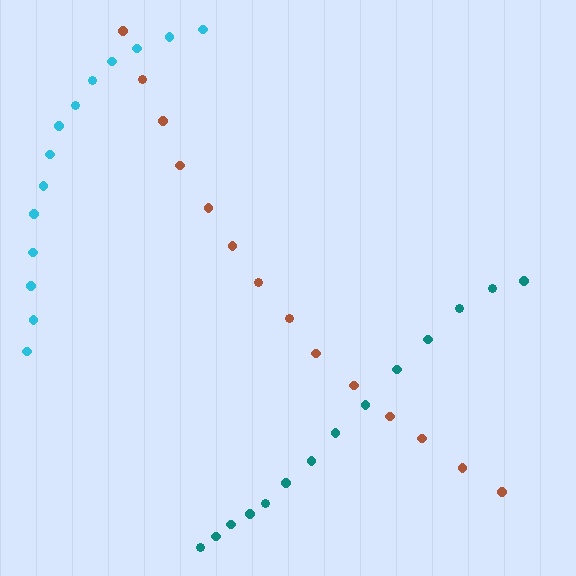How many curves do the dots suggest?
There are 3 distinct paths.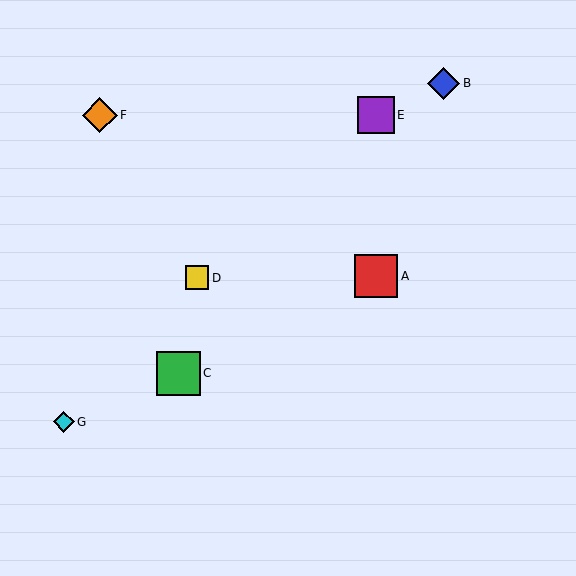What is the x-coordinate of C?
Object C is at x≈179.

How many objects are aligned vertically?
2 objects (A, E) are aligned vertically.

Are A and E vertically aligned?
Yes, both are at x≈376.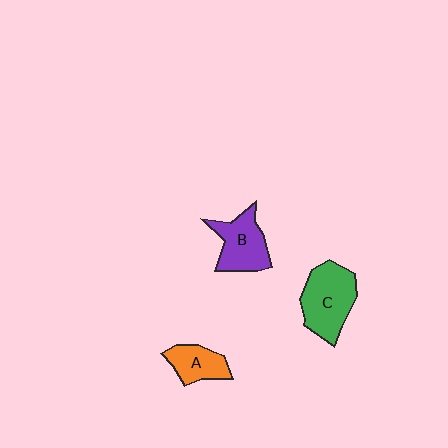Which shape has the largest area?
Shape C (green).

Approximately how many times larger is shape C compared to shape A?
Approximately 1.8 times.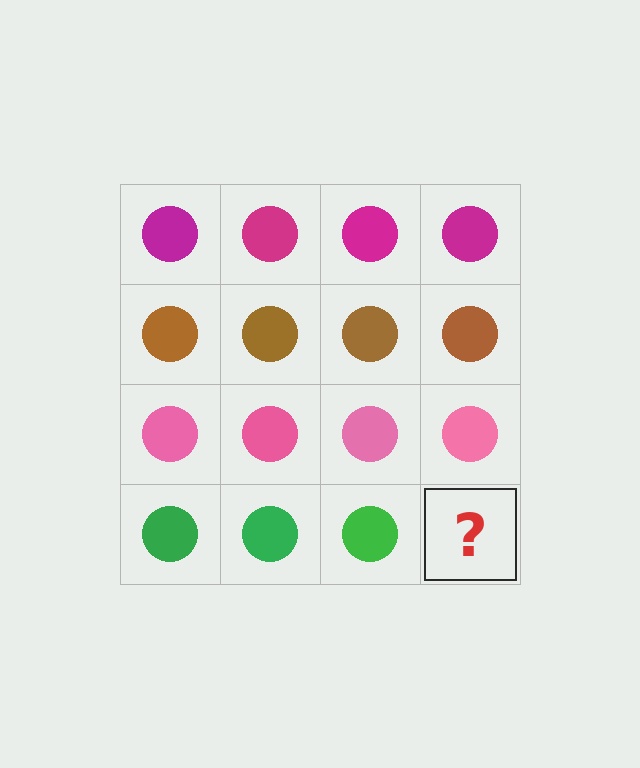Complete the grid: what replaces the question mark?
The question mark should be replaced with a green circle.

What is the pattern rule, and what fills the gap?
The rule is that each row has a consistent color. The gap should be filled with a green circle.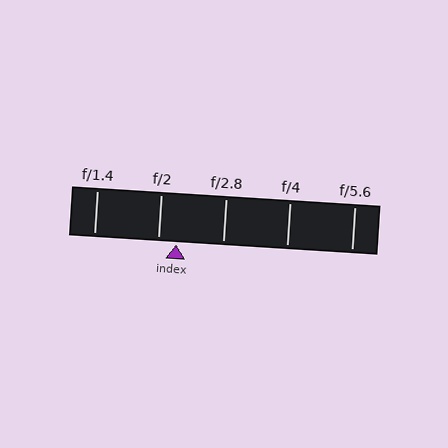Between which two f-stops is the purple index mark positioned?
The index mark is between f/2 and f/2.8.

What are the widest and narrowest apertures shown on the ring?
The widest aperture shown is f/1.4 and the narrowest is f/5.6.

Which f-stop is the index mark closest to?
The index mark is closest to f/2.